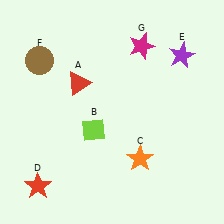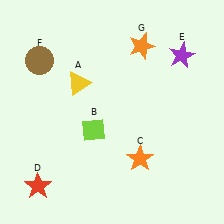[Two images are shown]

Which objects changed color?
A changed from red to yellow. G changed from magenta to orange.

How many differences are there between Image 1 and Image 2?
There are 2 differences between the two images.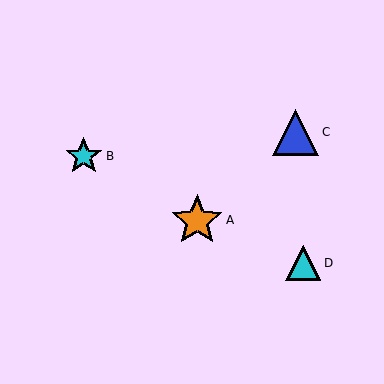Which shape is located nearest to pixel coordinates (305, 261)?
The cyan triangle (labeled D) at (303, 263) is nearest to that location.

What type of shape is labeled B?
Shape B is a cyan star.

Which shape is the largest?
The orange star (labeled A) is the largest.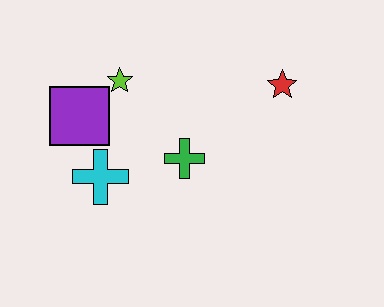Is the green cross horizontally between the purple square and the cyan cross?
No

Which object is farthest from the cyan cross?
The red star is farthest from the cyan cross.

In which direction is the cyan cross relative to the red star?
The cyan cross is to the left of the red star.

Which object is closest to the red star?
The green cross is closest to the red star.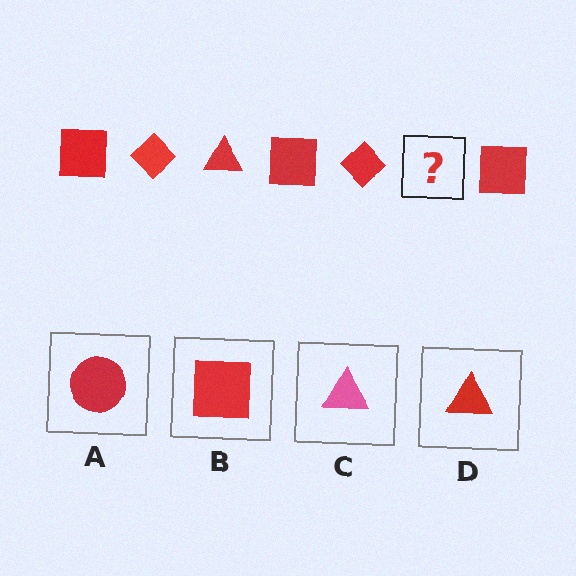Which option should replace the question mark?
Option D.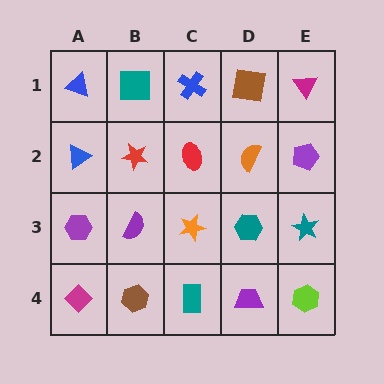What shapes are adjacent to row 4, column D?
A teal hexagon (row 3, column D), a teal rectangle (row 4, column C), a lime hexagon (row 4, column E).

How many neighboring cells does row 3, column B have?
4.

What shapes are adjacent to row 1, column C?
A red ellipse (row 2, column C), a teal square (row 1, column B), a brown square (row 1, column D).